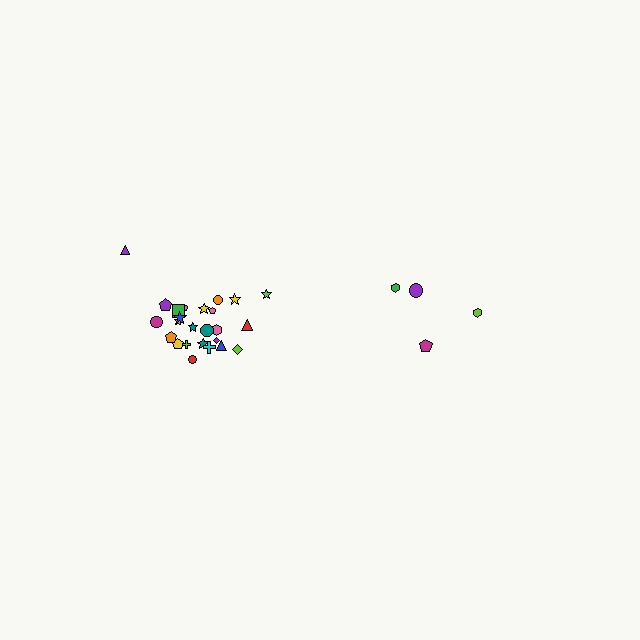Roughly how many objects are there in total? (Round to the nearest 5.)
Roughly 30 objects in total.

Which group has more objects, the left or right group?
The left group.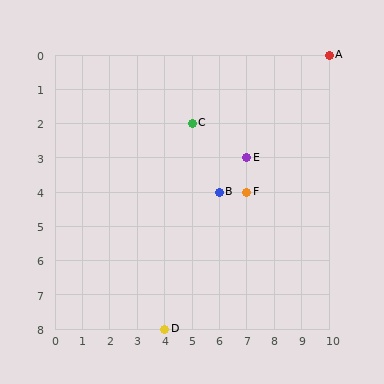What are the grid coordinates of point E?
Point E is at grid coordinates (7, 3).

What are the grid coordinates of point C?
Point C is at grid coordinates (5, 2).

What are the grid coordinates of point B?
Point B is at grid coordinates (6, 4).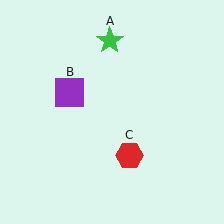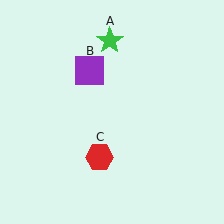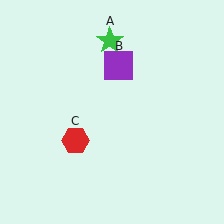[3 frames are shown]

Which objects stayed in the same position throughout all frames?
Green star (object A) remained stationary.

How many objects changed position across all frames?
2 objects changed position: purple square (object B), red hexagon (object C).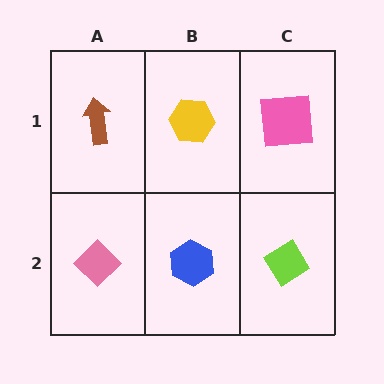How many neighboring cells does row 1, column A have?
2.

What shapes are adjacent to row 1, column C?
A lime diamond (row 2, column C), a yellow hexagon (row 1, column B).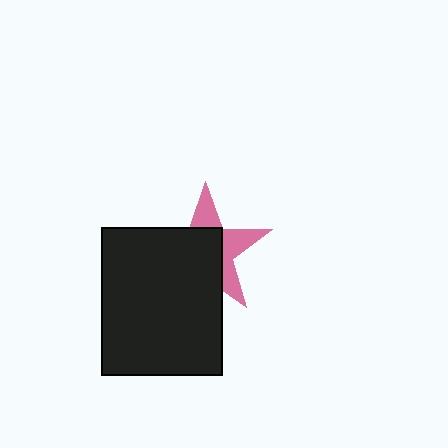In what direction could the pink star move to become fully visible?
The pink star could move toward the upper-right. That would shift it out from behind the black rectangle entirely.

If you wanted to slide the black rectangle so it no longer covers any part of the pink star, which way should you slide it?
Slide it toward the lower-left — that is the most direct way to separate the two shapes.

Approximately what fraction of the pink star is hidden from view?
Roughly 61% of the pink star is hidden behind the black rectangle.